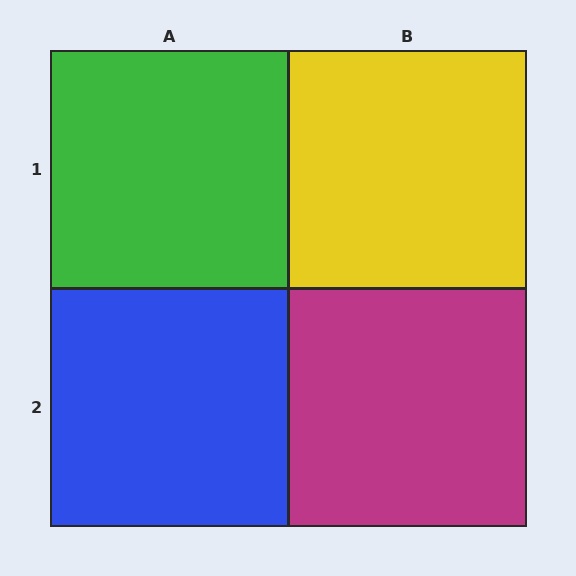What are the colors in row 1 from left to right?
Green, yellow.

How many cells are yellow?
1 cell is yellow.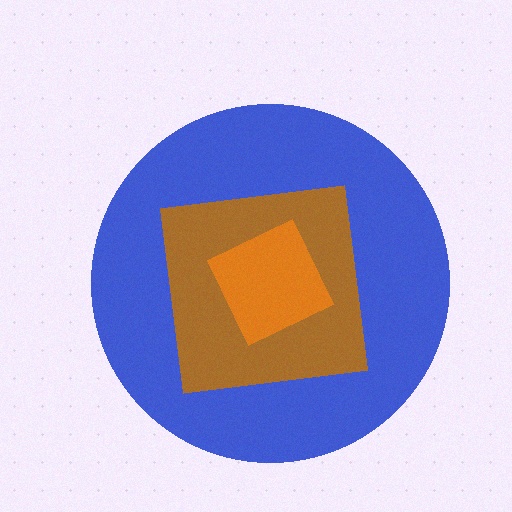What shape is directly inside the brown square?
The orange square.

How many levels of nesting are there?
3.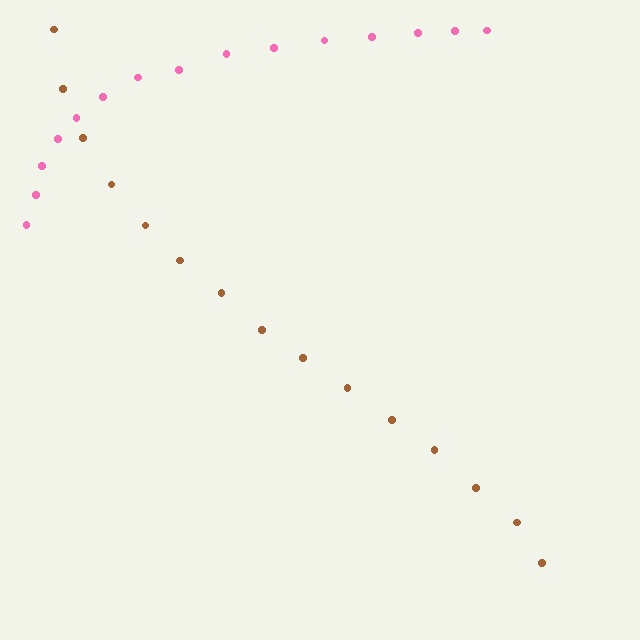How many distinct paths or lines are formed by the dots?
There are 2 distinct paths.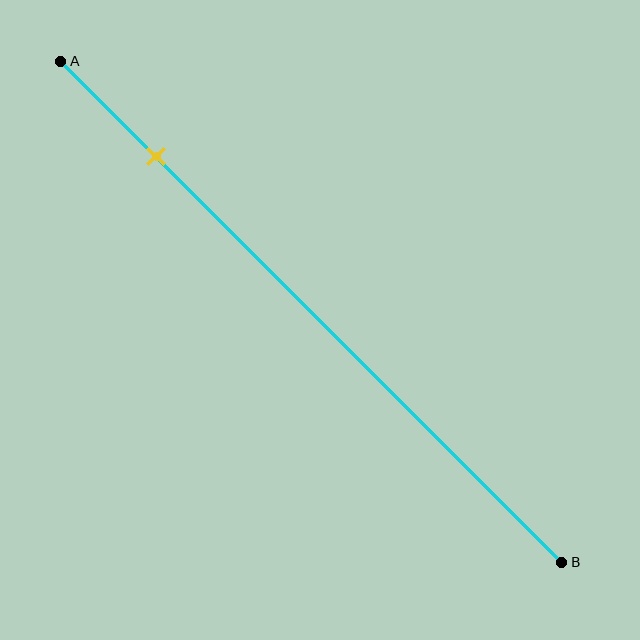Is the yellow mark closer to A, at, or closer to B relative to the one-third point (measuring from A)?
The yellow mark is closer to point A than the one-third point of segment AB.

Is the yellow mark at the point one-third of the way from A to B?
No, the mark is at about 20% from A, not at the 33% one-third point.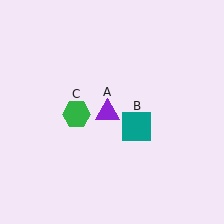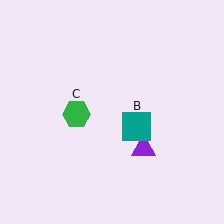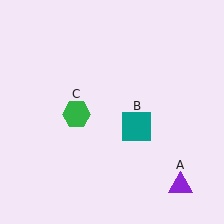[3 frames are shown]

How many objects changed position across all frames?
1 object changed position: purple triangle (object A).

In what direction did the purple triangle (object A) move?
The purple triangle (object A) moved down and to the right.